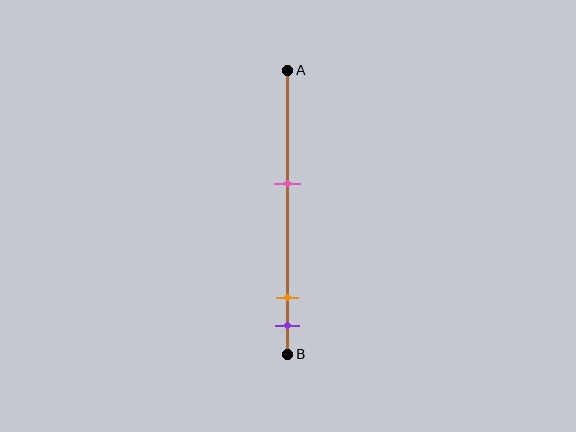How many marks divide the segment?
There are 3 marks dividing the segment.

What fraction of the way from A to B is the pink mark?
The pink mark is approximately 40% (0.4) of the way from A to B.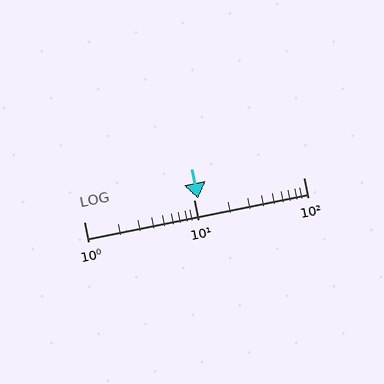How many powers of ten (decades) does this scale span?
The scale spans 2 decades, from 1 to 100.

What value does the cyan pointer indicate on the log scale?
The pointer indicates approximately 11.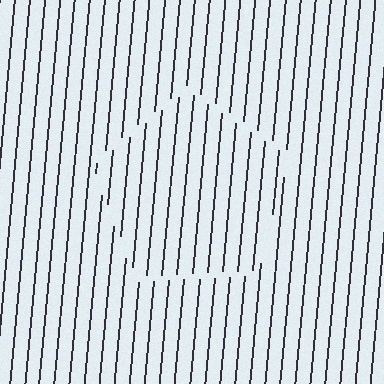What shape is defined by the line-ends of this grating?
An illusory pentagon. The interior of the shape contains the same grating, shifted by half a period — the contour is defined by the phase discontinuity where line-ends from the inner and outer gratings abut.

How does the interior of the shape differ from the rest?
The interior of the shape contains the same grating, shifted by half a period — the contour is defined by the phase discontinuity where line-ends from the inner and outer gratings abut.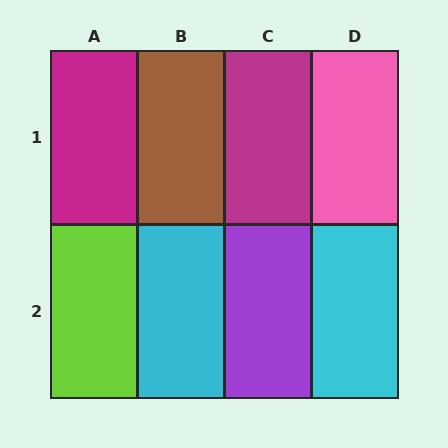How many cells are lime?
1 cell is lime.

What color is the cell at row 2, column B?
Cyan.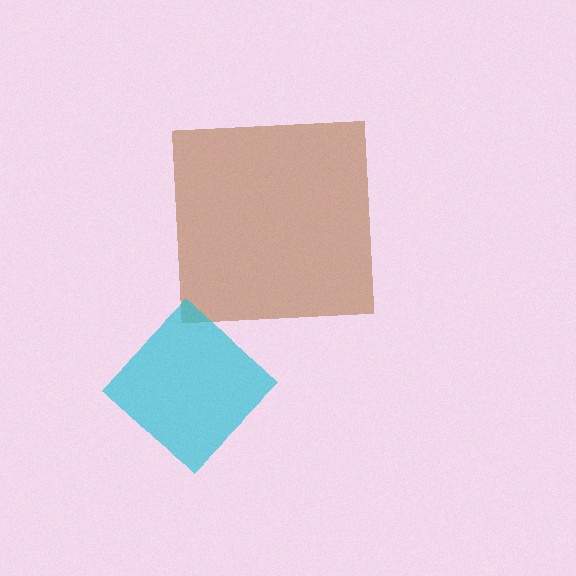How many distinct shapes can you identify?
There are 2 distinct shapes: a brown square, a cyan diamond.